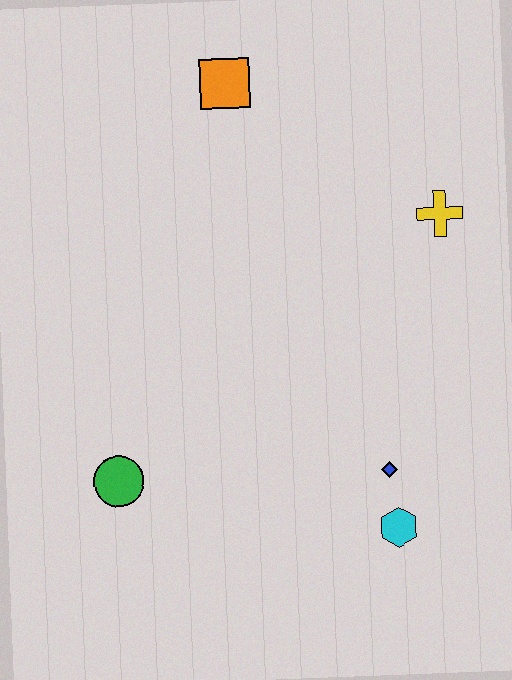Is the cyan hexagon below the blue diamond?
Yes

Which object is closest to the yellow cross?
The orange square is closest to the yellow cross.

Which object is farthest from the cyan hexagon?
The orange square is farthest from the cyan hexagon.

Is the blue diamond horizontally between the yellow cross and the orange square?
Yes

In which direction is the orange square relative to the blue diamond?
The orange square is above the blue diamond.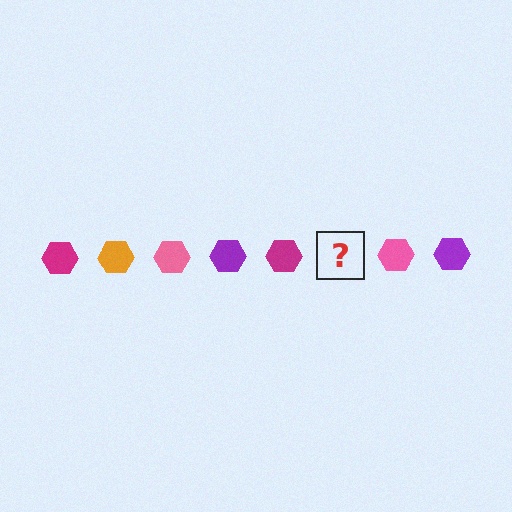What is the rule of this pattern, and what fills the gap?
The rule is that the pattern cycles through magenta, orange, pink, purple hexagons. The gap should be filled with an orange hexagon.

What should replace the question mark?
The question mark should be replaced with an orange hexagon.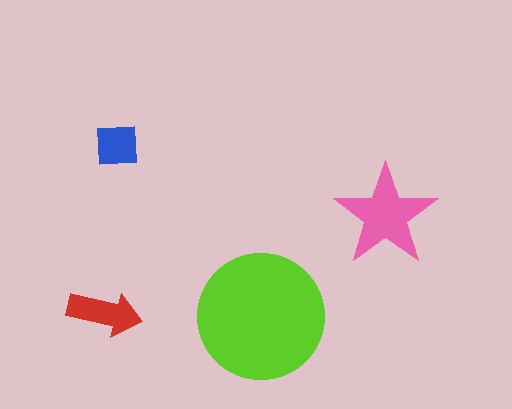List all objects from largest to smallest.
The lime circle, the pink star, the red arrow, the blue square.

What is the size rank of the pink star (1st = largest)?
2nd.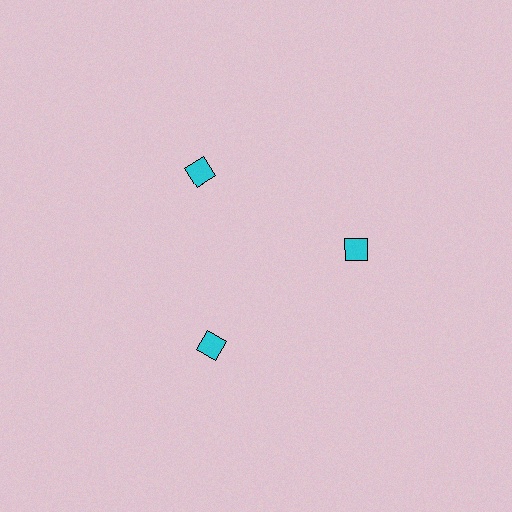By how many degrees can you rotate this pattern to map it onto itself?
The pattern maps onto itself every 120 degrees of rotation.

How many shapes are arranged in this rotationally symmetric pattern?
There are 3 shapes, arranged in 3 groups of 1.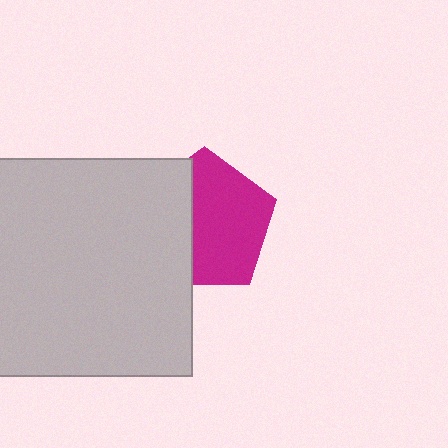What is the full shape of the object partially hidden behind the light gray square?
The partially hidden object is a magenta pentagon.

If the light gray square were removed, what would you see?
You would see the complete magenta pentagon.